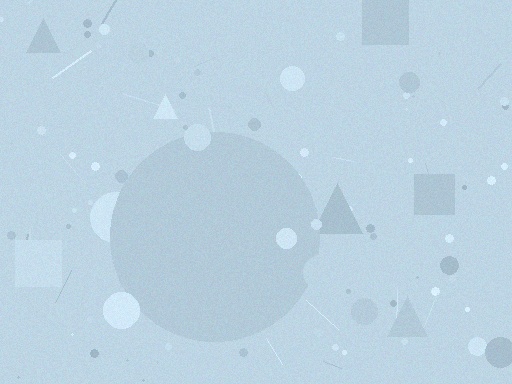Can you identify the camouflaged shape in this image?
The camouflaged shape is a circle.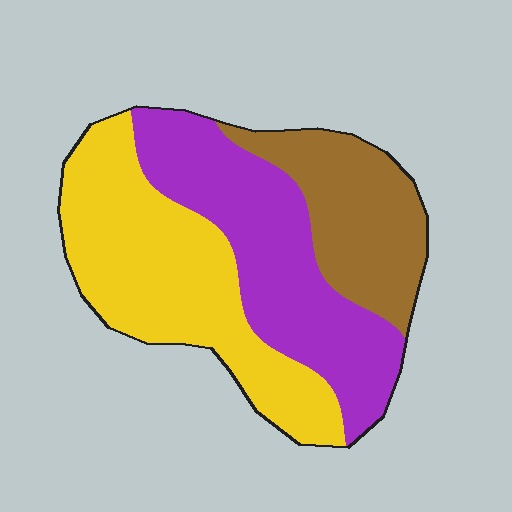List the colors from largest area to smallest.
From largest to smallest: yellow, purple, brown.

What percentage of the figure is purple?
Purple covers 36% of the figure.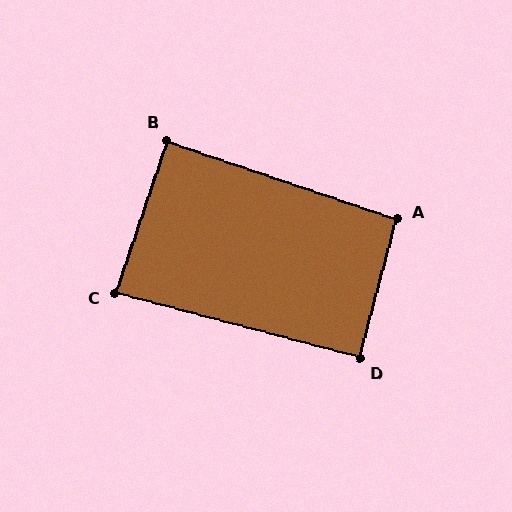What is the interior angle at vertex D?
Approximately 90 degrees (approximately right).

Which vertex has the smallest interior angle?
C, at approximately 86 degrees.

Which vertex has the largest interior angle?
A, at approximately 94 degrees.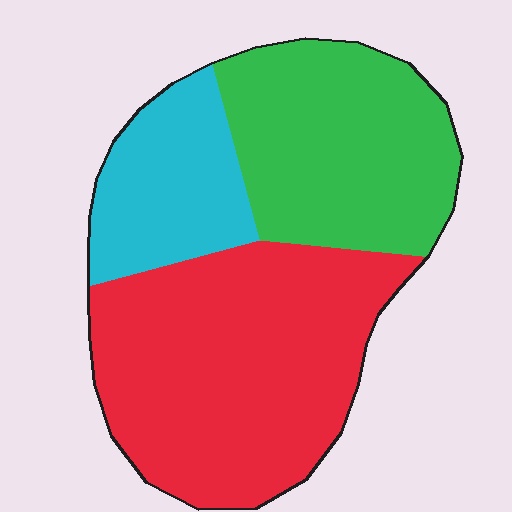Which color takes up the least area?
Cyan, at roughly 20%.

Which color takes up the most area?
Red, at roughly 50%.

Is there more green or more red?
Red.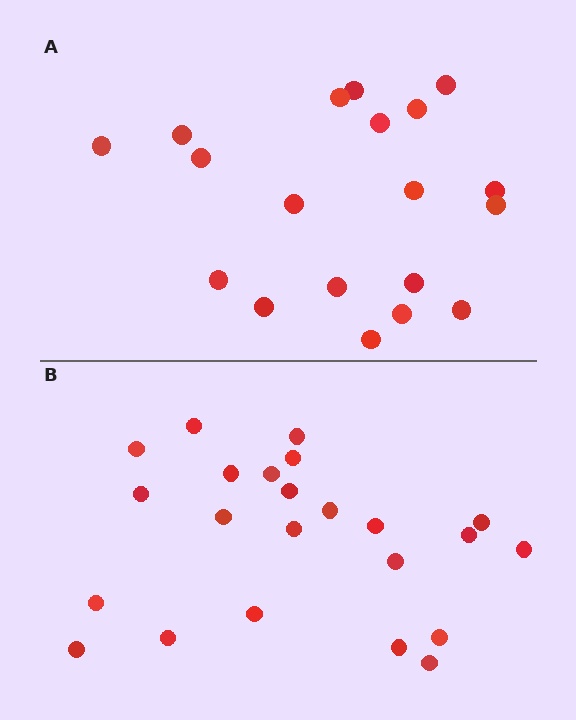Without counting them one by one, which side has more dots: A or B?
Region B (the bottom region) has more dots.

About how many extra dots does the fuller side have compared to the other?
Region B has about 4 more dots than region A.